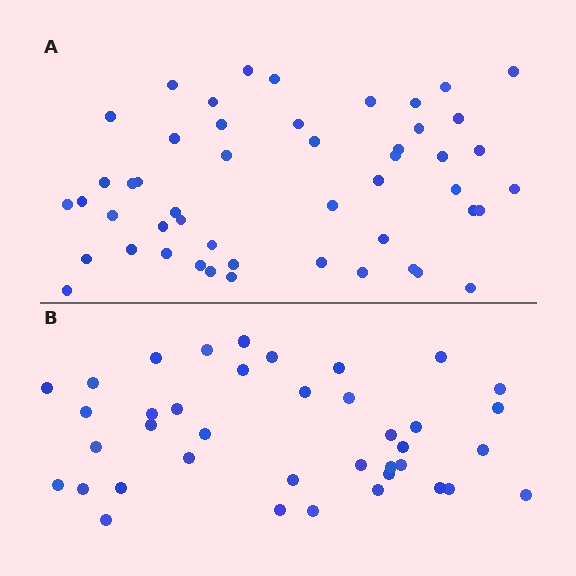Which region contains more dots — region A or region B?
Region A (the top region) has more dots.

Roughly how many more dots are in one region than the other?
Region A has roughly 12 or so more dots than region B.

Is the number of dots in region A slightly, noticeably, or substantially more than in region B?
Region A has noticeably more, but not dramatically so. The ratio is roughly 1.3 to 1.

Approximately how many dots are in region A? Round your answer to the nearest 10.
About 50 dots.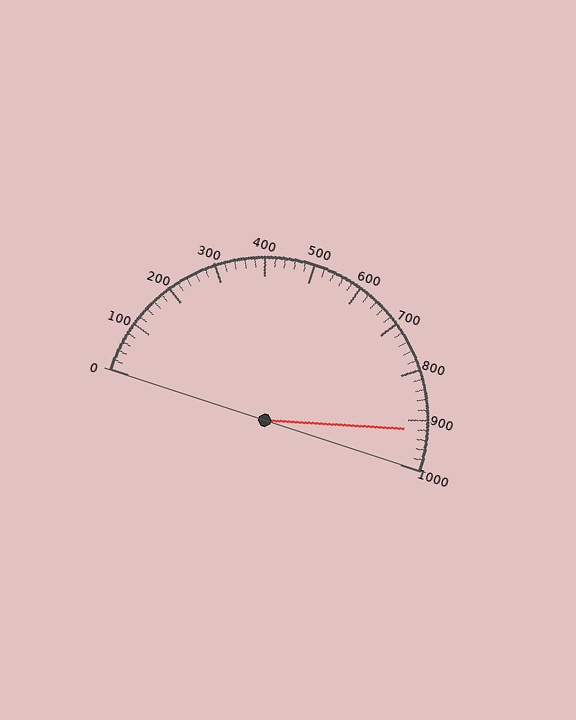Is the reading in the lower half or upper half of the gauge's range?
The reading is in the upper half of the range (0 to 1000).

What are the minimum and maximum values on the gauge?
The gauge ranges from 0 to 1000.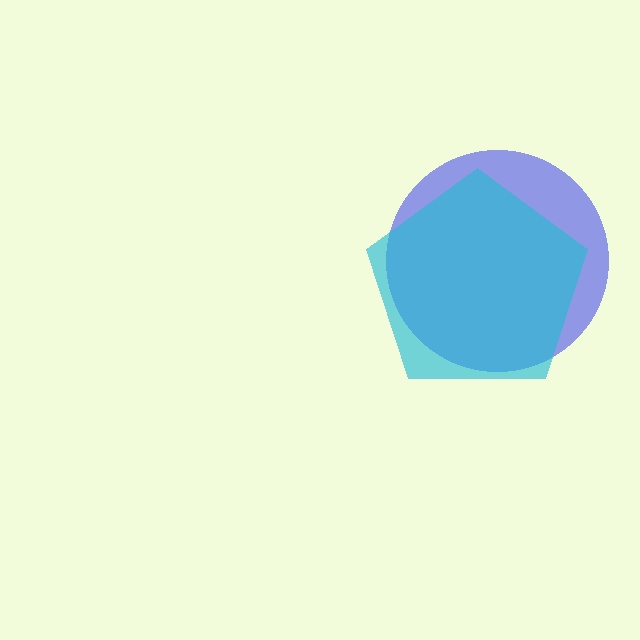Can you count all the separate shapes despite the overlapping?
Yes, there are 2 separate shapes.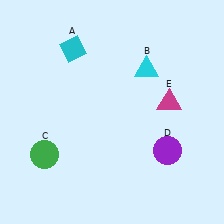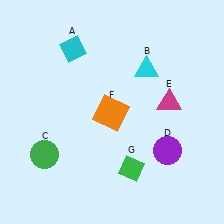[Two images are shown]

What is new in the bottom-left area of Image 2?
An orange square (F) was added in the bottom-left area of Image 2.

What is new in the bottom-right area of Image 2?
A green diamond (G) was added in the bottom-right area of Image 2.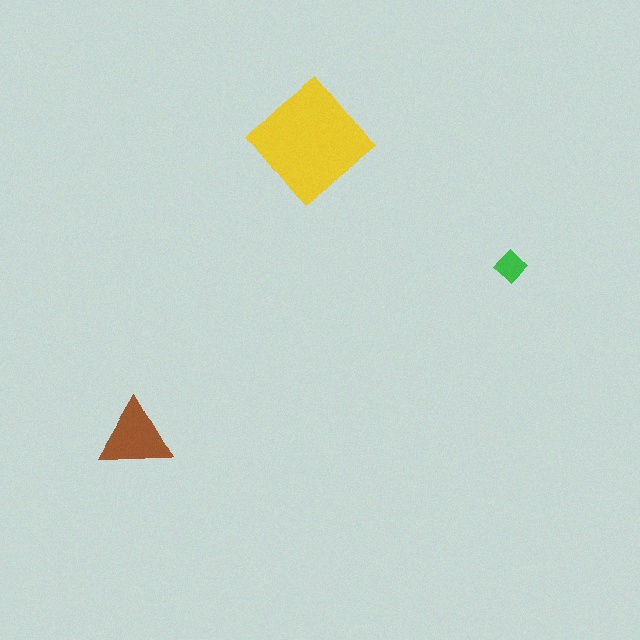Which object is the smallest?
The green diamond.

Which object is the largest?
The yellow diamond.